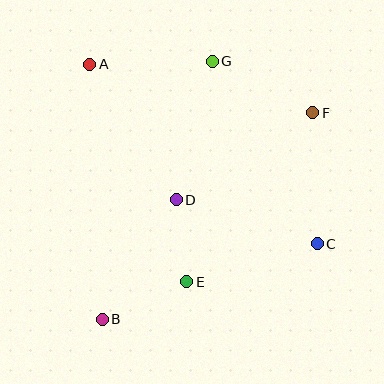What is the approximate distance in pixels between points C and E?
The distance between C and E is approximately 136 pixels.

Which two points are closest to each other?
Points D and E are closest to each other.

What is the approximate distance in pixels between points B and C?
The distance between B and C is approximately 228 pixels.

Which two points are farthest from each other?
Points B and F are farthest from each other.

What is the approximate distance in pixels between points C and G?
The distance between C and G is approximately 211 pixels.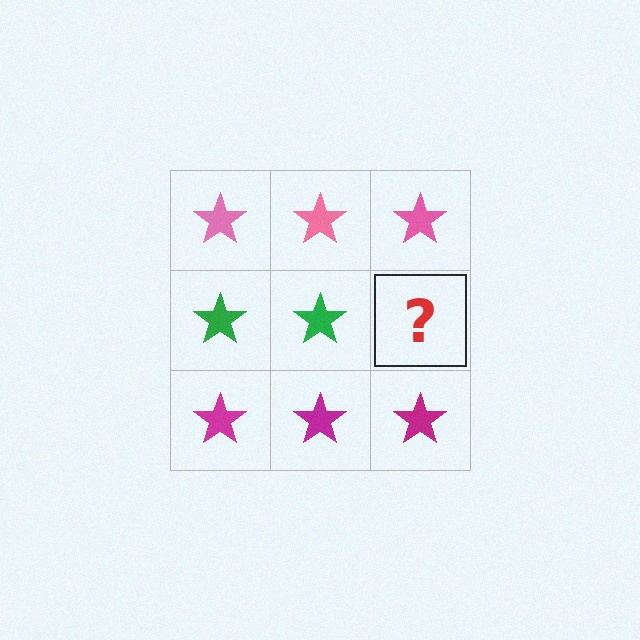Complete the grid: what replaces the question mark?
The question mark should be replaced with a green star.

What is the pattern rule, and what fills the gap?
The rule is that each row has a consistent color. The gap should be filled with a green star.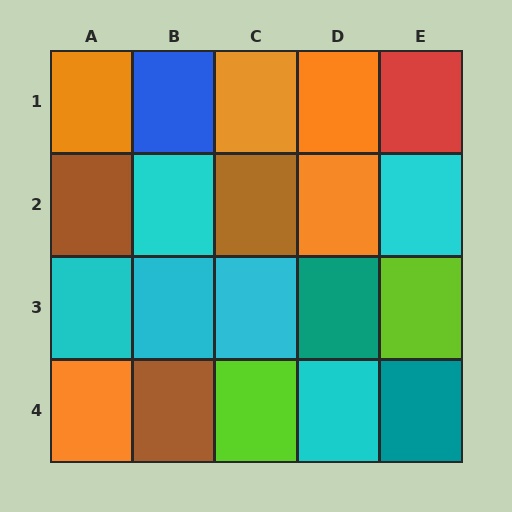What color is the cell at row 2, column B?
Cyan.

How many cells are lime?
2 cells are lime.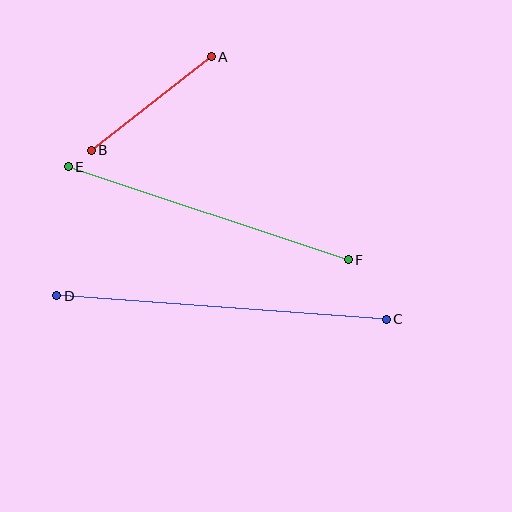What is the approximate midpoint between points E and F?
The midpoint is at approximately (208, 213) pixels.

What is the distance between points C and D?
The distance is approximately 331 pixels.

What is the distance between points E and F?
The distance is approximately 295 pixels.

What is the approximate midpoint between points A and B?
The midpoint is at approximately (151, 104) pixels.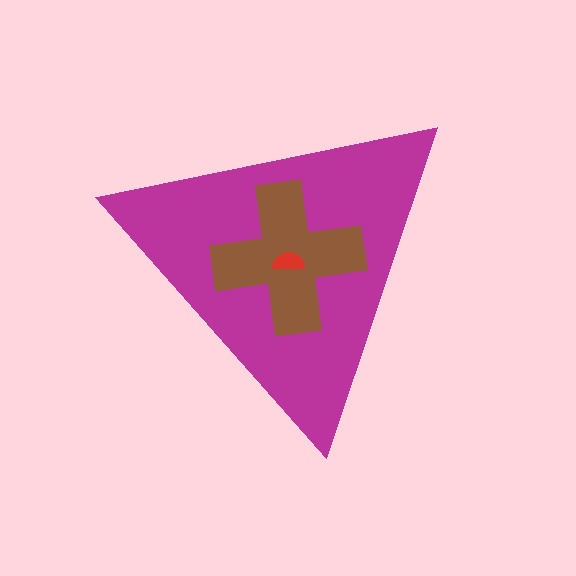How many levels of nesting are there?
3.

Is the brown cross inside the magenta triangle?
Yes.